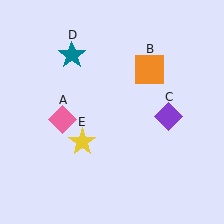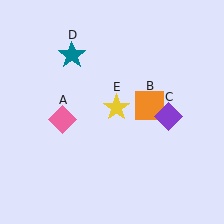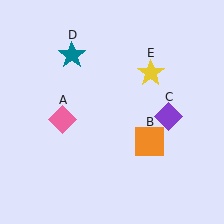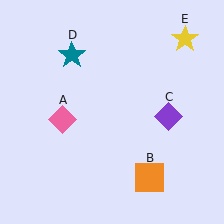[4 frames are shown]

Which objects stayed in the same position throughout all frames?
Pink diamond (object A) and purple diamond (object C) and teal star (object D) remained stationary.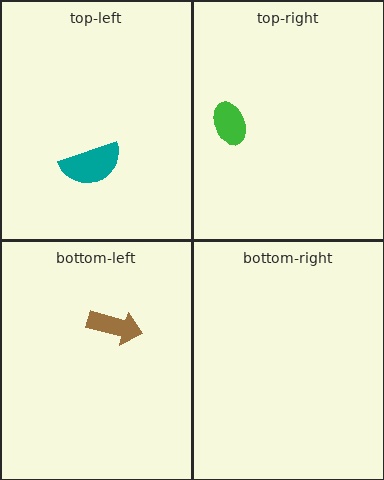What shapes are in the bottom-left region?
The brown arrow.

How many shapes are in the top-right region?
1.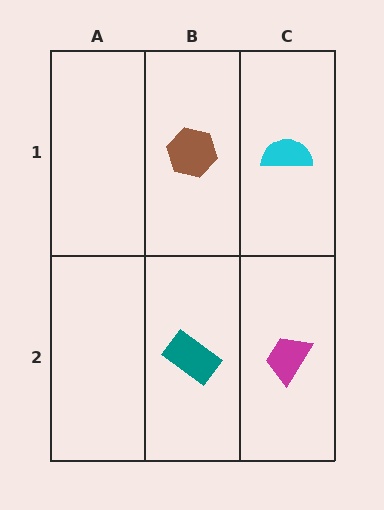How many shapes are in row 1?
2 shapes.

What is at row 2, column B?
A teal rectangle.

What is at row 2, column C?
A magenta trapezoid.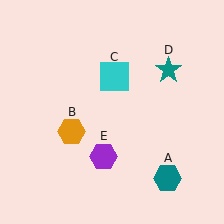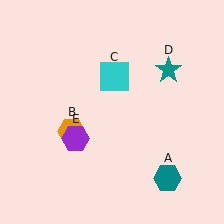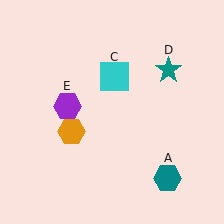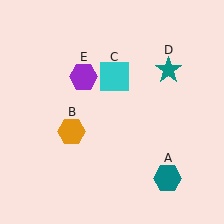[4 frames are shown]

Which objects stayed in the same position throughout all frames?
Teal hexagon (object A) and orange hexagon (object B) and cyan square (object C) and teal star (object D) remained stationary.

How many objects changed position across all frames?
1 object changed position: purple hexagon (object E).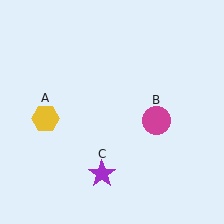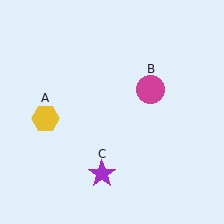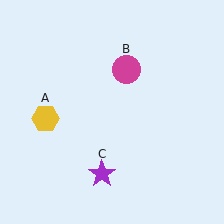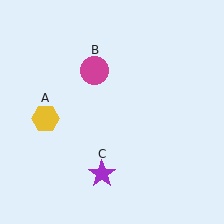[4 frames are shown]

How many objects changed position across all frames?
1 object changed position: magenta circle (object B).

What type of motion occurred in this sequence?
The magenta circle (object B) rotated counterclockwise around the center of the scene.